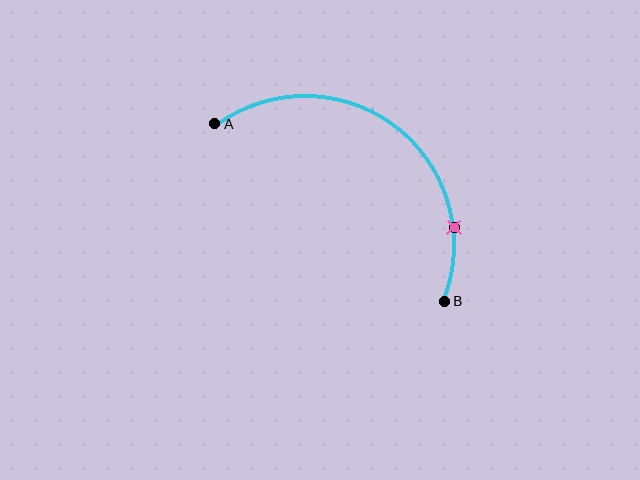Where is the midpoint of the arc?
The arc midpoint is the point on the curve farthest from the straight line joining A and B. It sits above and to the right of that line.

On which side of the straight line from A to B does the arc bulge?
The arc bulges above and to the right of the straight line connecting A and B.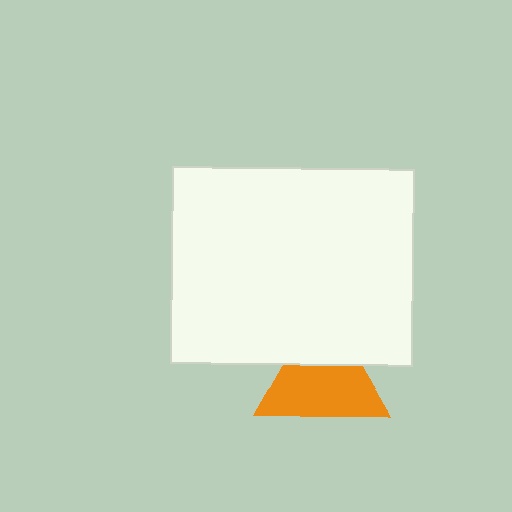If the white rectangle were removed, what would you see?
You would see the complete orange triangle.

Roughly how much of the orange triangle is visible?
Most of it is visible (roughly 66%).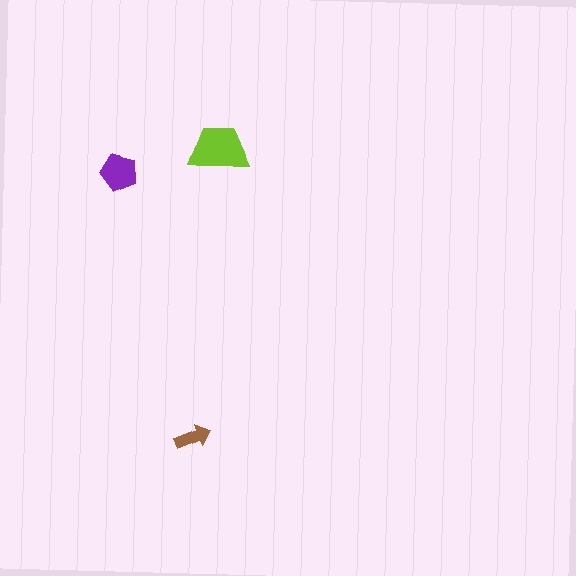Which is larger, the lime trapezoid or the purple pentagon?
The lime trapezoid.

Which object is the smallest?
The brown arrow.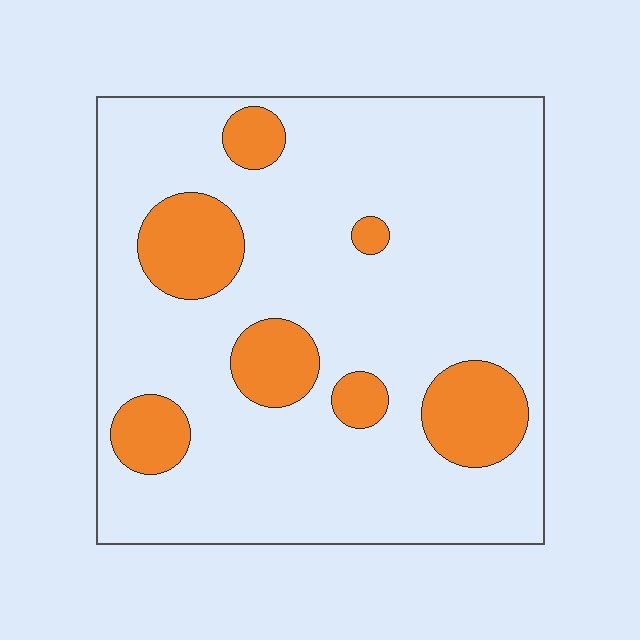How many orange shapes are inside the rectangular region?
7.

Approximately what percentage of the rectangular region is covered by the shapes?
Approximately 20%.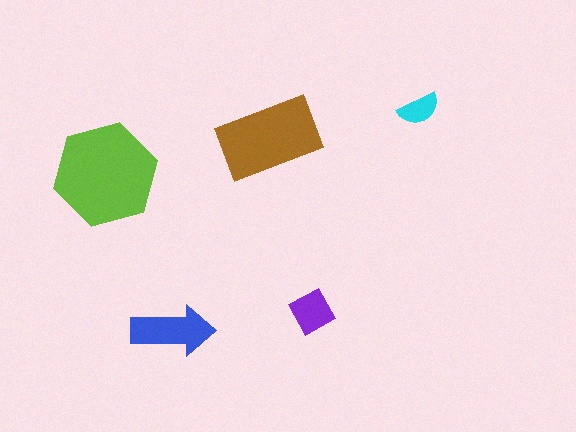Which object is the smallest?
The cyan semicircle.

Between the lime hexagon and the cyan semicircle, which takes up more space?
The lime hexagon.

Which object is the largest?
The lime hexagon.